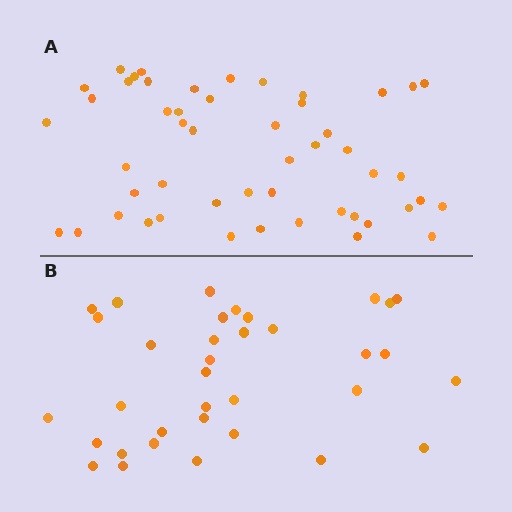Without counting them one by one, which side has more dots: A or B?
Region A (the top region) has more dots.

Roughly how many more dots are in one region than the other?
Region A has approximately 15 more dots than region B.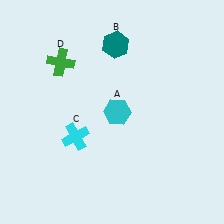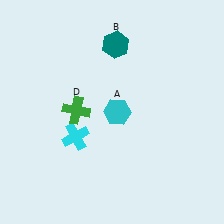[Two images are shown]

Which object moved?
The green cross (D) moved down.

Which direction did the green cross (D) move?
The green cross (D) moved down.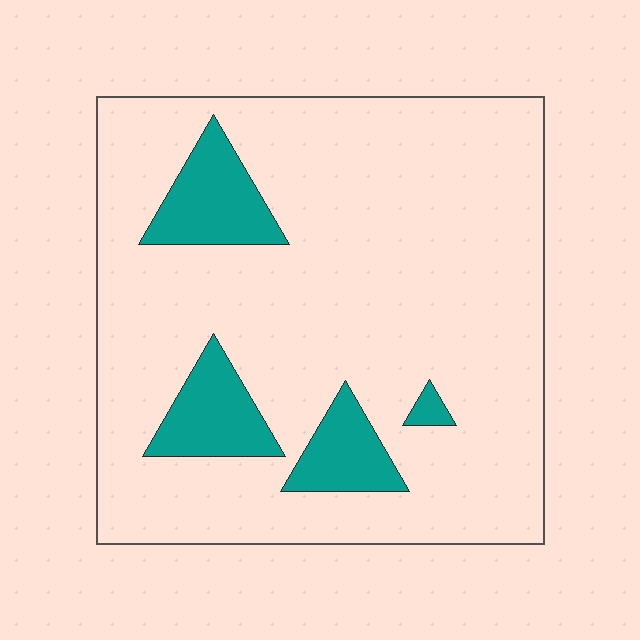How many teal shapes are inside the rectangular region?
4.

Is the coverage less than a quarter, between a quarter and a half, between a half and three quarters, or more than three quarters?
Less than a quarter.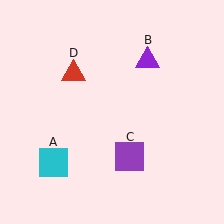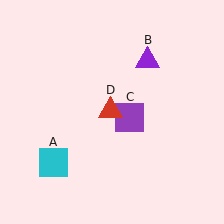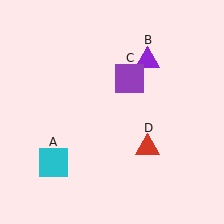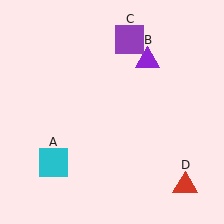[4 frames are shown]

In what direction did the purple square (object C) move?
The purple square (object C) moved up.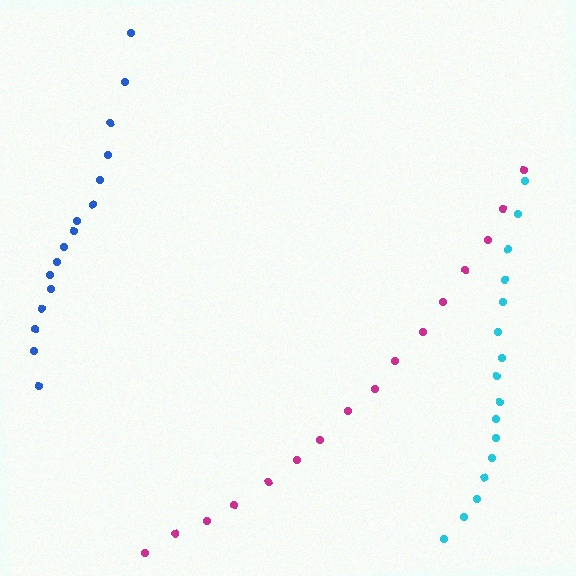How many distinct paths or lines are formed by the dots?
There are 3 distinct paths.